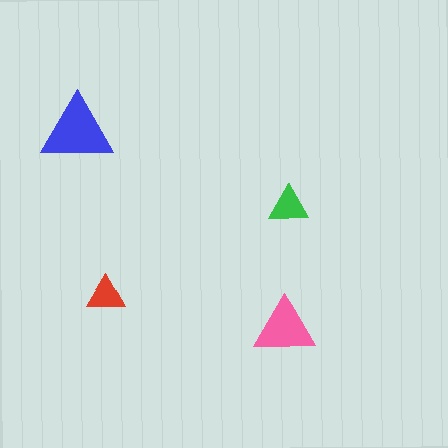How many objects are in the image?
There are 4 objects in the image.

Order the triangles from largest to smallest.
the blue one, the pink one, the green one, the red one.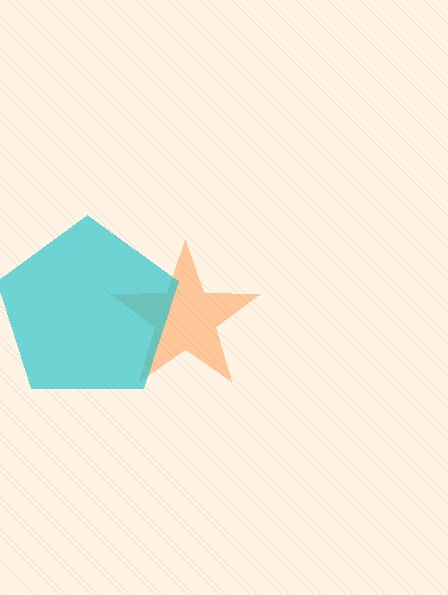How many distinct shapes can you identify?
There are 2 distinct shapes: an orange star, a cyan pentagon.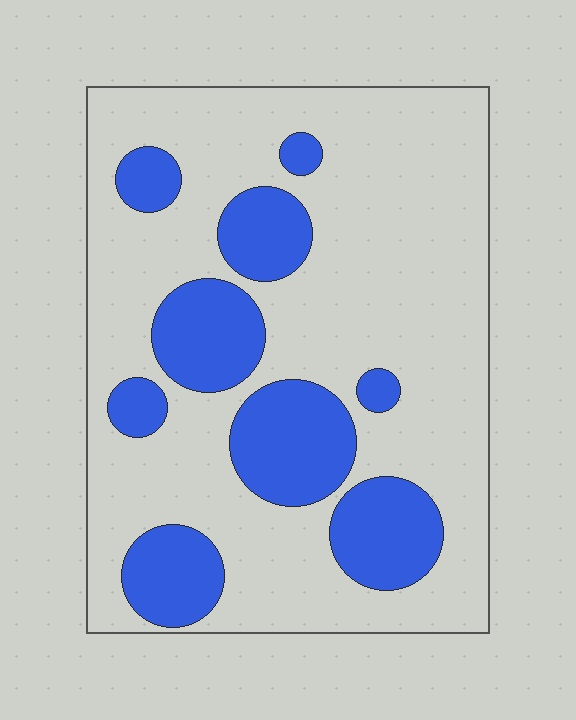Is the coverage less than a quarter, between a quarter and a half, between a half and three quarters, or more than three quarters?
Between a quarter and a half.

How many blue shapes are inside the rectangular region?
9.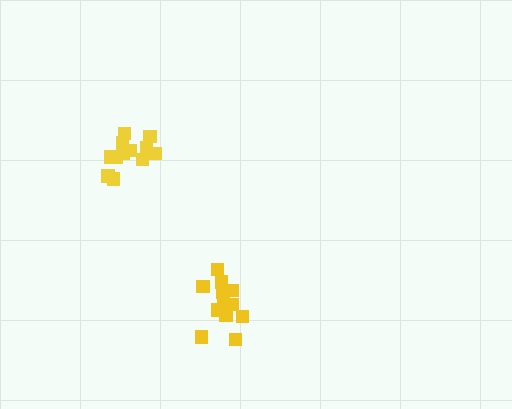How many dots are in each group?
Group 1: 12 dots, Group 2: 13 dots (25 total).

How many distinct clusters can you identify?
There are 2 distinct clusters.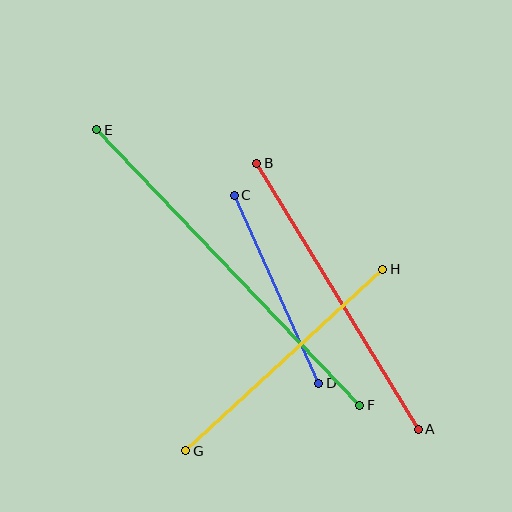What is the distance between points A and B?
The distance is approximately 311 pixels.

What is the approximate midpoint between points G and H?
The midpoint is at approximately (284, 360) pixels.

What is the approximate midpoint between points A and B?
The midpoint is at approximately (338, 296) pixels.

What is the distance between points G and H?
The distance is approximately 267 pixels.